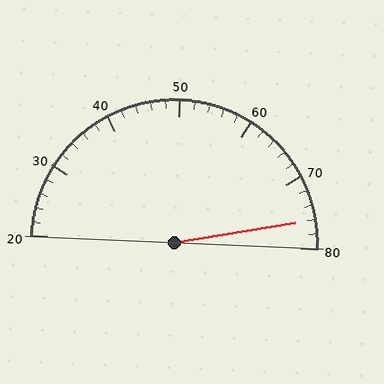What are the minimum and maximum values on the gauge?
The gauge ranges from 20 to 80.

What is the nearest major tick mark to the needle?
The nearest major tick mark is 80.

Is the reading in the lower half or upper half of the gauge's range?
The reading is in the upper half of the range (20 to 80).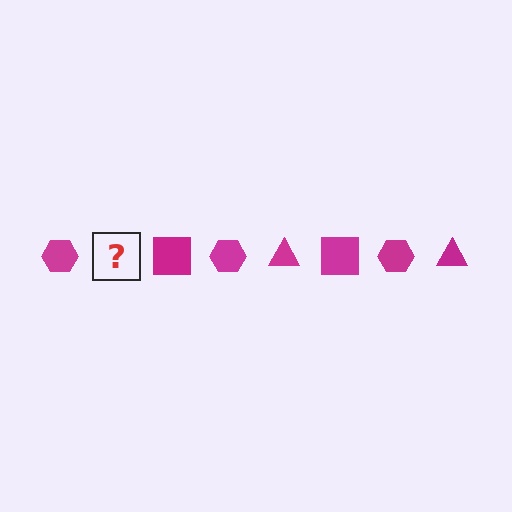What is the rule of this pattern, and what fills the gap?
The rule is that the pattern cycles through hexagon, triangle, square shapes in magenta. The gap should be filled with a magenta triangle.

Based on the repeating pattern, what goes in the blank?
The blank should be a magenta triangle.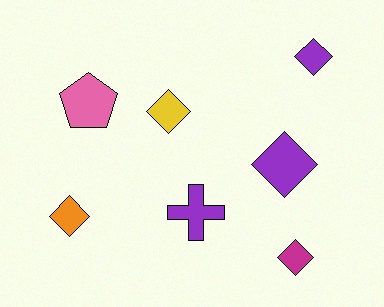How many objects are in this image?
There are 7 objects.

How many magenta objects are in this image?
There is 1 magenta object.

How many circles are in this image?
There are no circles.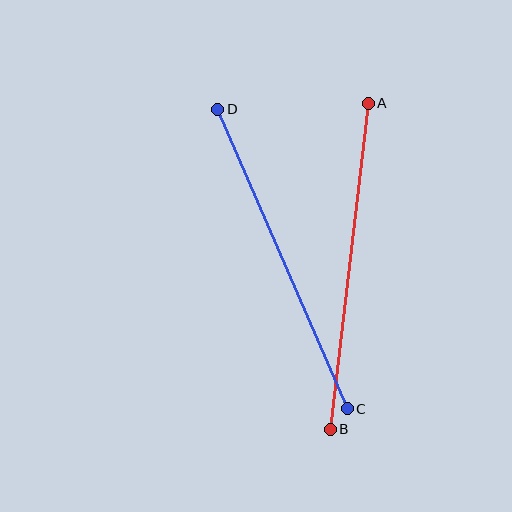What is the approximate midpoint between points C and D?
The midpoint is at approximately (283, 259) pixels.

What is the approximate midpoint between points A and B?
The midpoint is at approximately (349, 266) pixels.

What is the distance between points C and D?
The distance is approximately 326 pixels.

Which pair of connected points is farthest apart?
Points A and B are farthest apart.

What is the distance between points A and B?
The distance is approximately 328 pixels.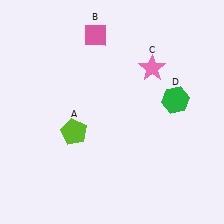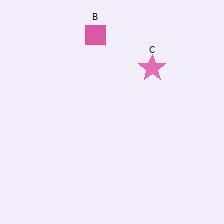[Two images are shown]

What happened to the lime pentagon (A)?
The lime pentagon (A) was removed in Image 2. It was in the bottom-left area of Image 1.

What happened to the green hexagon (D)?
The green hexagon (D) was removed in Image 2. It was in the top-right area of Image 1.